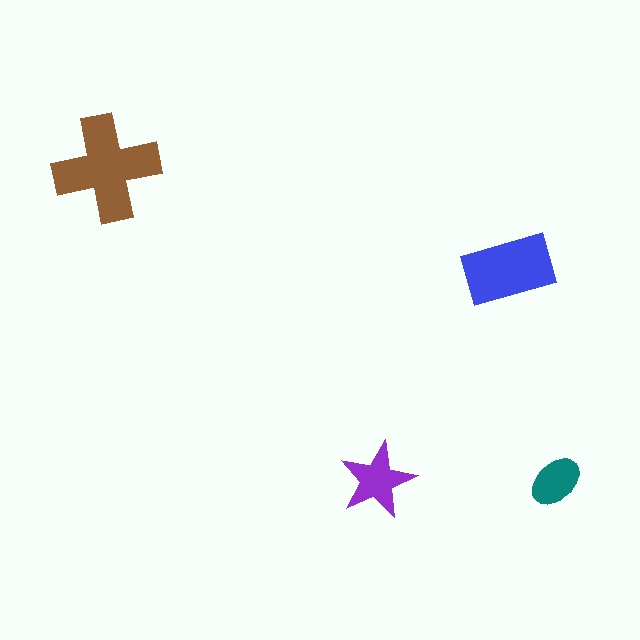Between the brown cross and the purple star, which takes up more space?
The brown cross.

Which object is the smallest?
The teal ellipse.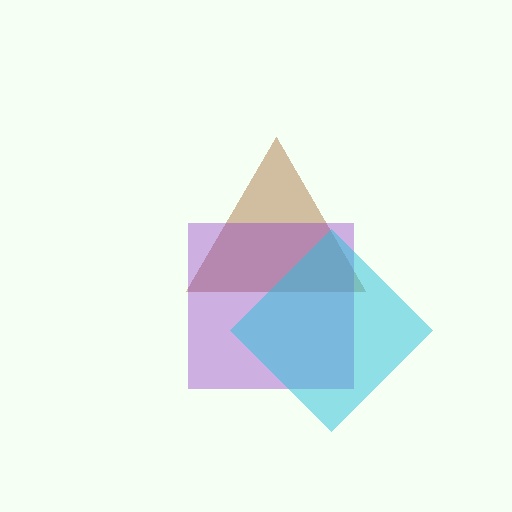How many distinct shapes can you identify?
There are 3 distinct shapes: a brown triangle, a purple square, a cyan diamond.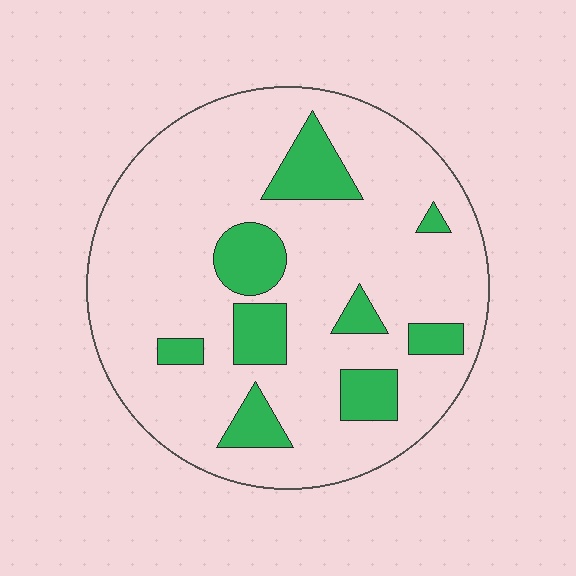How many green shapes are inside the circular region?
9.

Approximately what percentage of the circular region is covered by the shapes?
Approximately 20%.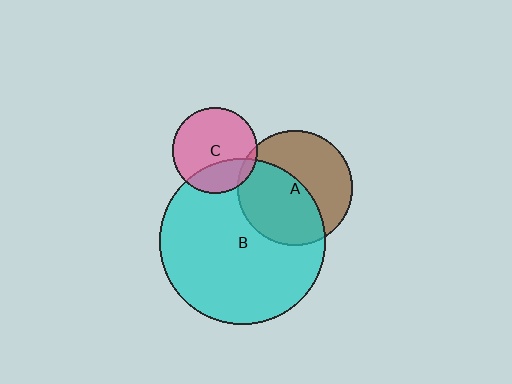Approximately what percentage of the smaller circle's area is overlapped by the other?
Approximately 5%.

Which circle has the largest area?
Circle B (cyan).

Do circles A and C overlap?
Yes.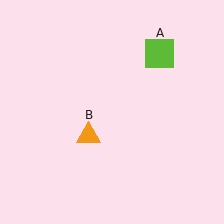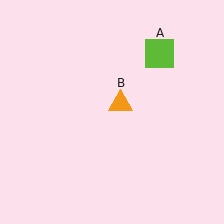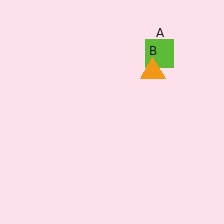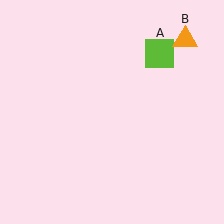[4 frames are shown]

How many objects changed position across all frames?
1 object changed position: orange triangle (object B).